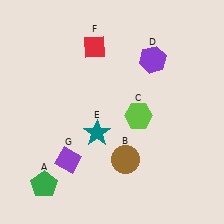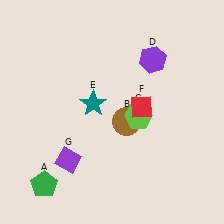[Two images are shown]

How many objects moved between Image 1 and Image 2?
3 objects moved between the two images.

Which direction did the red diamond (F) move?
The red diamond (F) moved down.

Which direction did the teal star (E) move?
The teal star (E) moved up.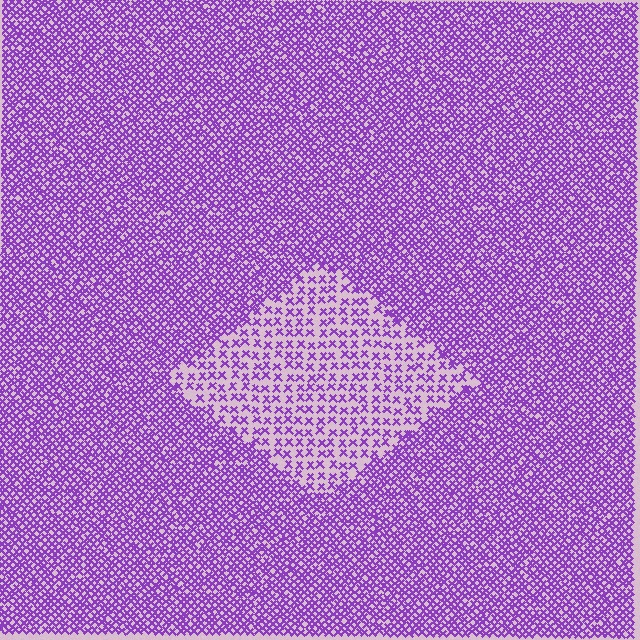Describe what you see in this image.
The image contains small purple elements arranged at two different densities. A diamond-shaped region is visible where the elements are less densely packed than the surrounding area.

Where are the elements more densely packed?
The elements are more densely packed outside the diamond boundary.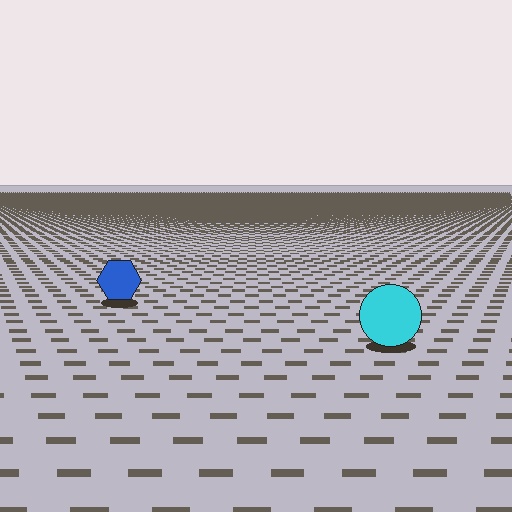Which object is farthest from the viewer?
The blue hexagon is farthest from the viewer. It appears smaller and the ground texture around it is denser.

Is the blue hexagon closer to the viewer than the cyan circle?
No. The cyan circle is closer — you can tell from the texture gradient: the ground texture is coarser near it.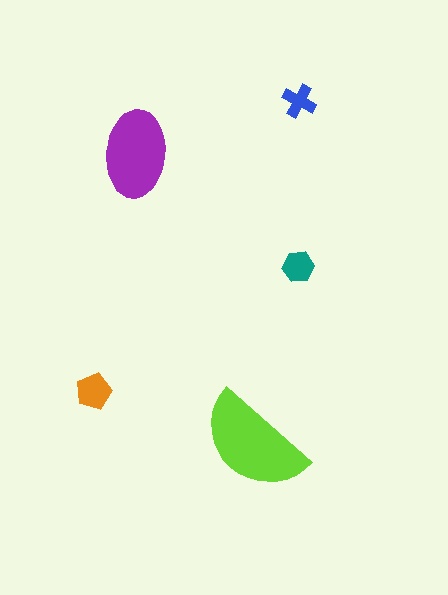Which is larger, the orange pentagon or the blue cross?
The orange pentagon.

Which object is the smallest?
The blue cross.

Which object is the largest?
The lime semicircle.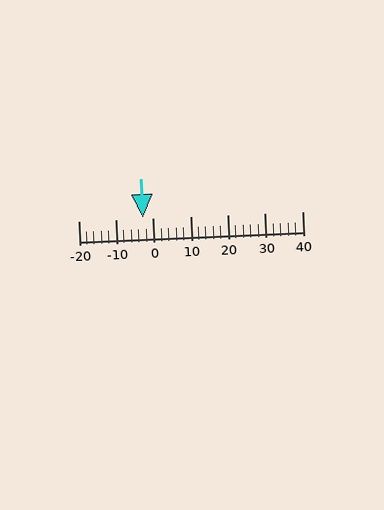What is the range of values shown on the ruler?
The ruler shows values from -20 to 40.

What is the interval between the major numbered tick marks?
The major tick marks are spaced 10 units apart.